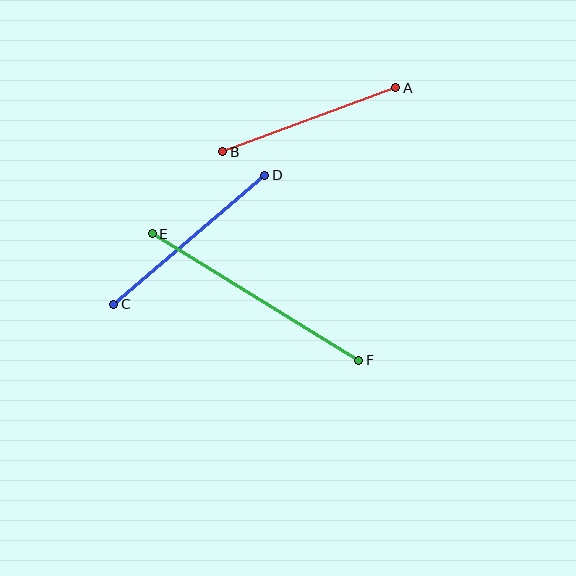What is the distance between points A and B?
The distance is approximately 185 pixels.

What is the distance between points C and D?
The distance is approximately 199 pixels.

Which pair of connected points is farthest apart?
Points E and F are farthest apart.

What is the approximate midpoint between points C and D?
The midpoint is at approximately (189, 240) pixels.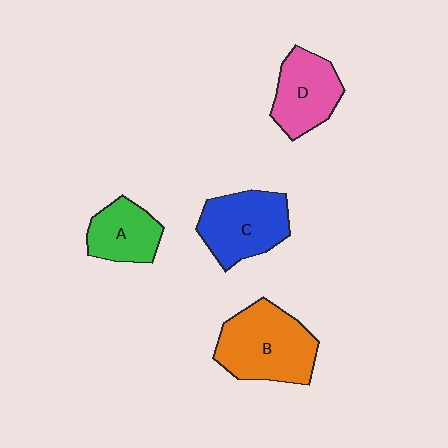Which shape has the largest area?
Shape B (orange).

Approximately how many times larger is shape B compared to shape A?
Approximately 1.7 times.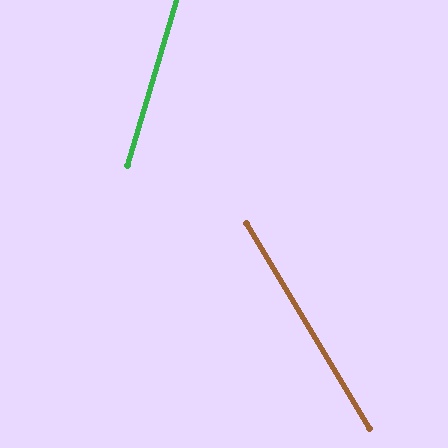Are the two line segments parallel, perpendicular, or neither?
Neither parallel nor perpendicular — they differ by about 47°.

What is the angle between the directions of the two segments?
Approximately 47 degrees.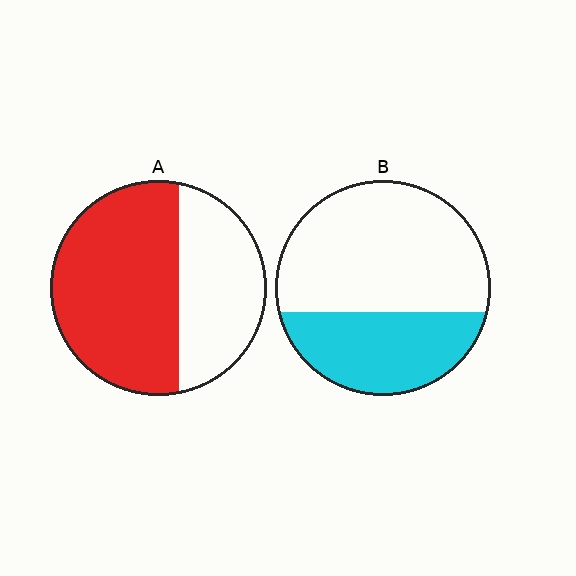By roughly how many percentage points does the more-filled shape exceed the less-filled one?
By roughly 25 percentage points (A over B).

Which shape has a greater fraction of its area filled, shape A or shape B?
Shape A.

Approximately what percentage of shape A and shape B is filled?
A is approximately 60% and B is approximately 35%.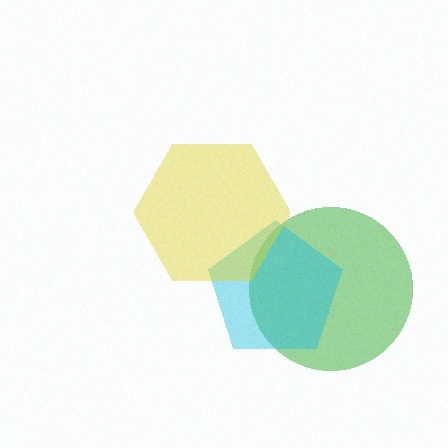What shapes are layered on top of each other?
The layered shapes are: a green circle, a cyan pentagon, a yellow hexagon.